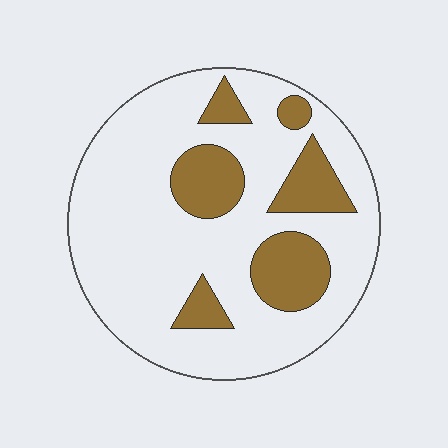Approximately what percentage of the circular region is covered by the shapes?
Approximately 25%.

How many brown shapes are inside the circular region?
6.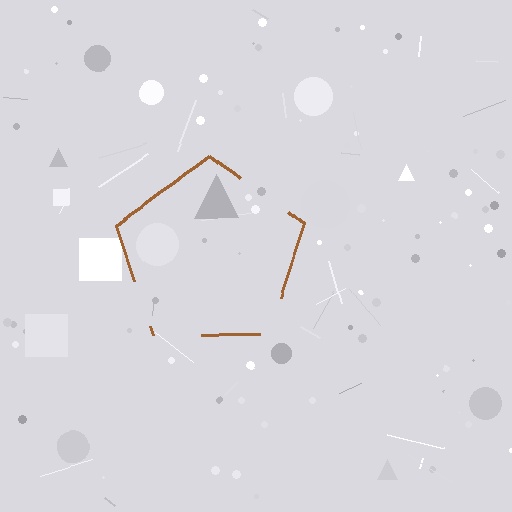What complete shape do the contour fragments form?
The contour fragments form a pentagon.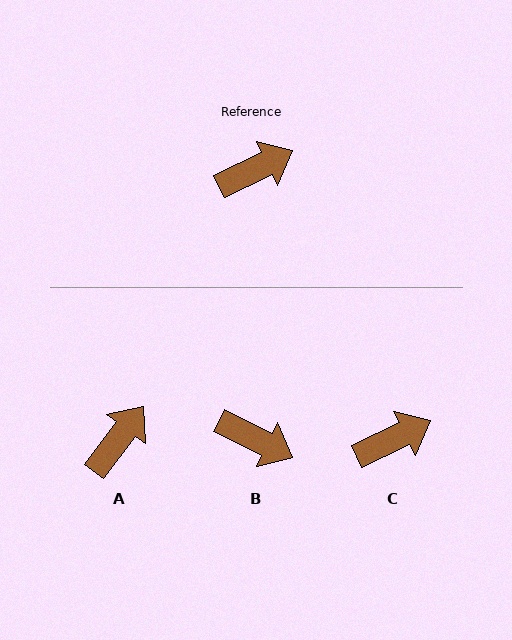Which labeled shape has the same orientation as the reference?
C.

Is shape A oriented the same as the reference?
No, it is off by about 27 degrees.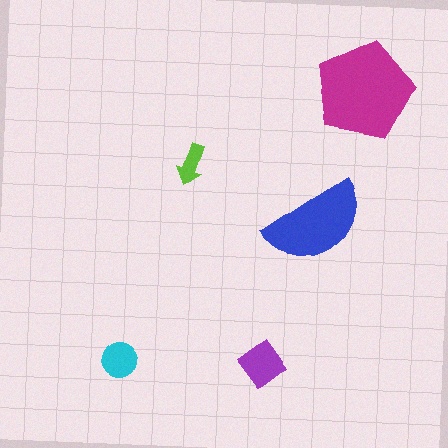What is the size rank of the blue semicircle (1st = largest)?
2nd.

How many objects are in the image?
There are 5 objects in the image.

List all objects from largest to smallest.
The magenta pentagon, the blue semicircle, the purple diamond, the cyan circle, the lime arrow.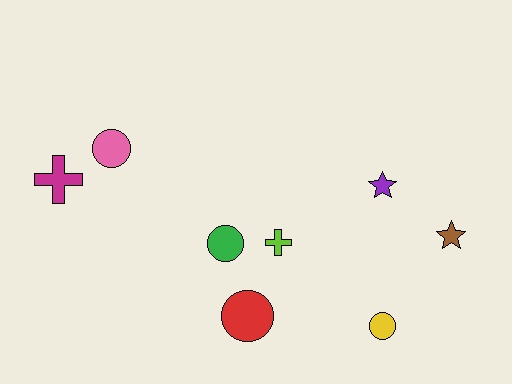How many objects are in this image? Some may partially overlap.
There are 8 objects.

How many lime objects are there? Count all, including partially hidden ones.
There is 1 lime object.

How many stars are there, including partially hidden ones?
There are 2 stars.